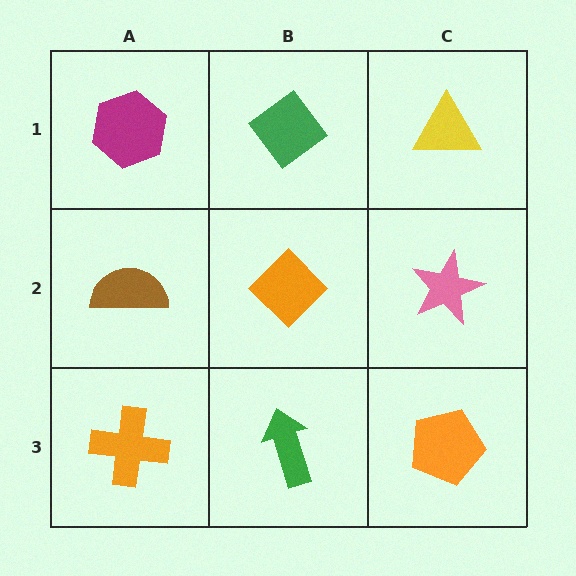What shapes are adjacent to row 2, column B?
A green diamond (row 1, column B), a green arrow (row 3, column B), a brown semicircle (row 2, column A), a pink star (row 2, column C).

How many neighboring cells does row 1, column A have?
2.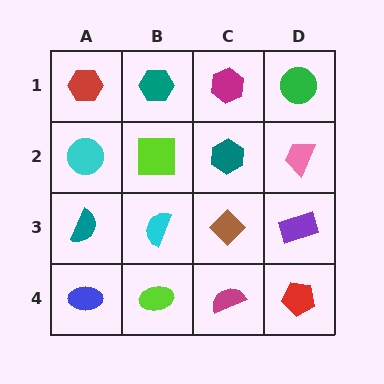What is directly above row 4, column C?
A brown diamond.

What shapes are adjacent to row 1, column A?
A cyan circle (row 2, column A), a teal hexagon (row 1, column B).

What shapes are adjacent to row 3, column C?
A teal hexagon (row 2, column C), a magenta semicircle (row 4, column C), a cyan semicircle (row 3, column B), a purple rectangle (row 3, column D).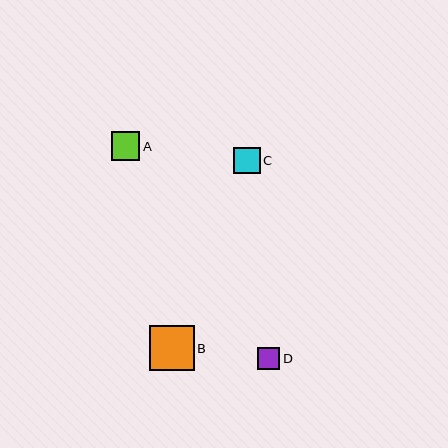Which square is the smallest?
Square D is the smallest with a size of approximately 22 pixels.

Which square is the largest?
Square B is the largest with a size of approximately 45 pixels.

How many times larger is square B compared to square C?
Square B is approximately 1.7 times the size of square C.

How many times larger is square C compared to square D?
Square C is approximately 1.2 times the size of square D.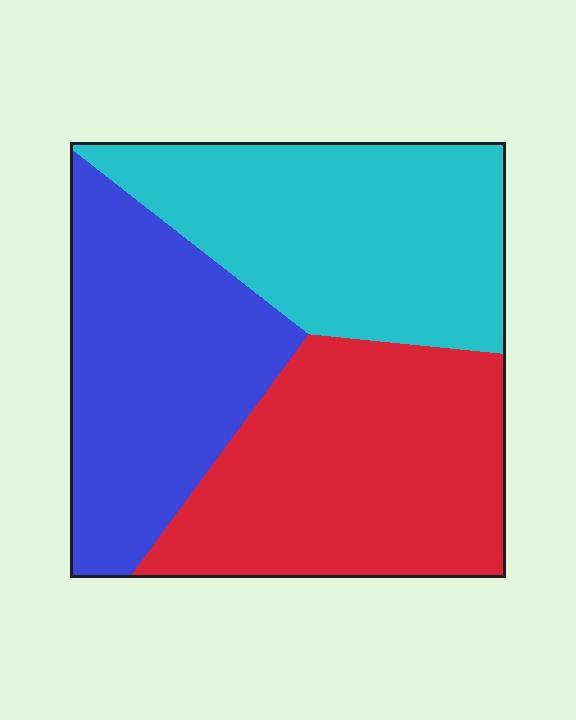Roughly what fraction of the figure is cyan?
Cyan takes up about one third (1/3) of the figure.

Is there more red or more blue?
Red.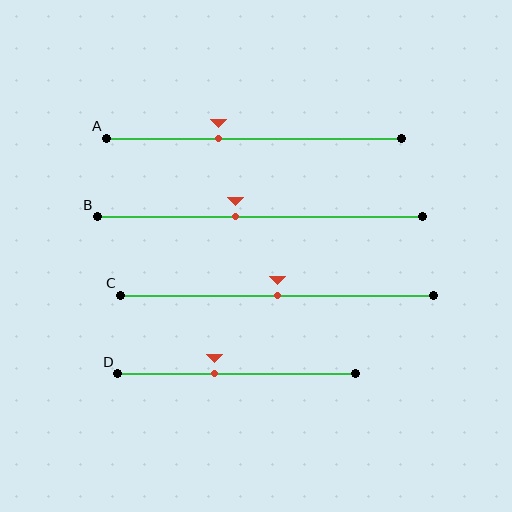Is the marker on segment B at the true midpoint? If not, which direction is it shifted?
No, the marker on segment B is shifted to the left by about 8% of the segment length.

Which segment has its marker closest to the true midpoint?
Segment C has its marker closest to the true midpoint.